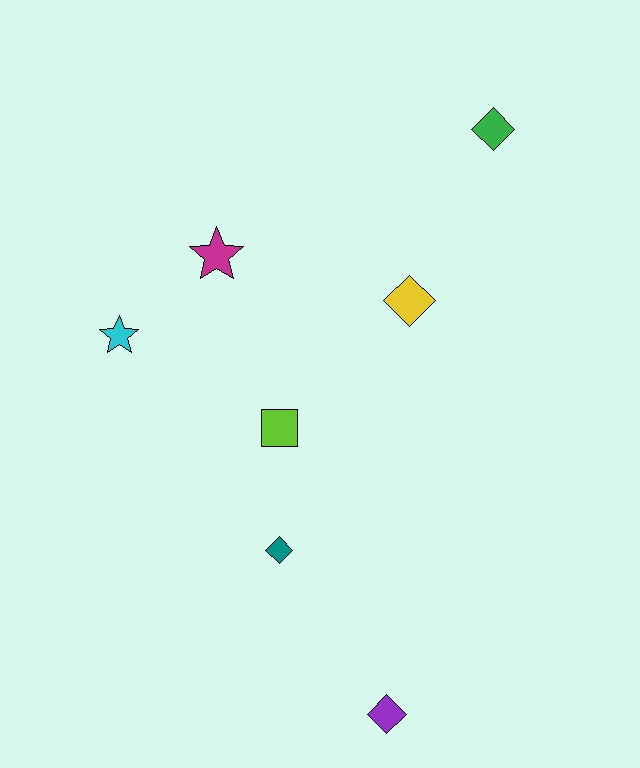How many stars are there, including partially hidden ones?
There are 2 stars.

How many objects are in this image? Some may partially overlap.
There are 7 objects.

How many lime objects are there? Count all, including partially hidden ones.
There is 1 lime object.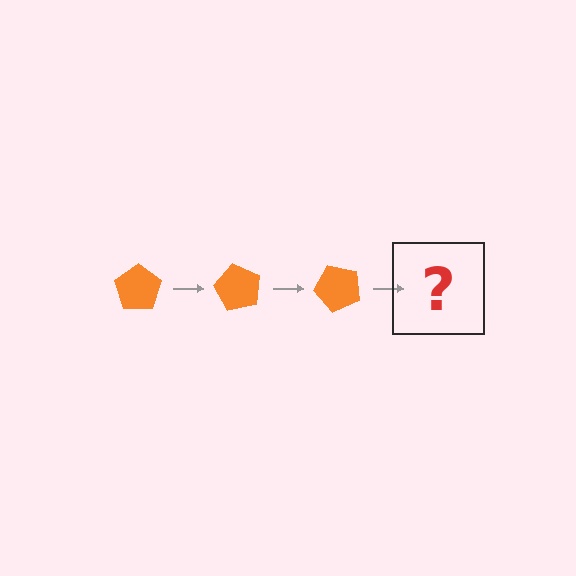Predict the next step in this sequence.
The next step is an orange pentagon rotated 180 degrees.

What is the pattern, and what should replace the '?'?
The pattern is that the pentagon rotates 60 degrees each step. The '?' should be an orange pentagon rotated 180 degrees.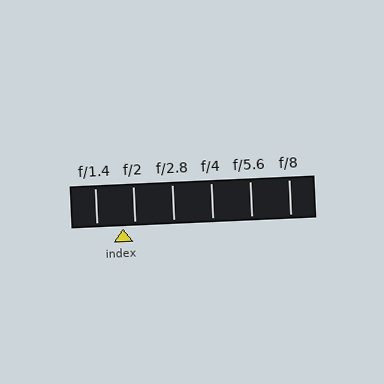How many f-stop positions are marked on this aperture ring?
There are 6 f-stop positions marked.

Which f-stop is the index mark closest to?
The index mark is closest to f/2.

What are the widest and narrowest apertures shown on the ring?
The widest aperture shown is f/1.4 and the narrowest is f/8.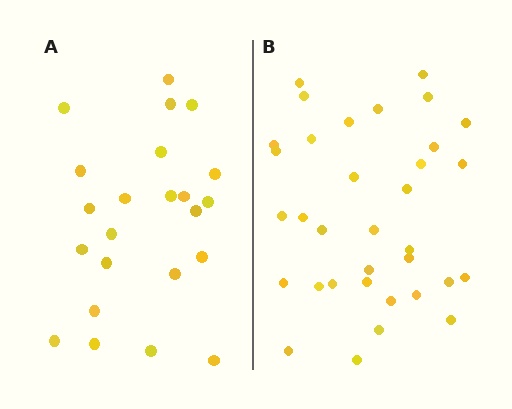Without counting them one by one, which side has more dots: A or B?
Region B (the right region) has more dots.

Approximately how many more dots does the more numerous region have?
Region B has roughly 12 or so more dots than region A.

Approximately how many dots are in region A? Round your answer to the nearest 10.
About 20 dots. (The exact count is 23, which rounds to 20.)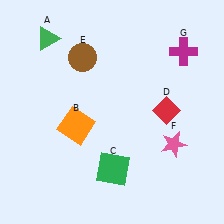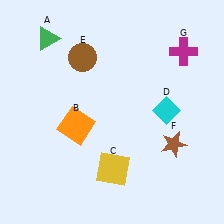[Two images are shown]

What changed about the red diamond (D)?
In Image 1, D is red. In Image 2, it changed to cyan.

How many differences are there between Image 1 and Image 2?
There are 3 differences between the two images.